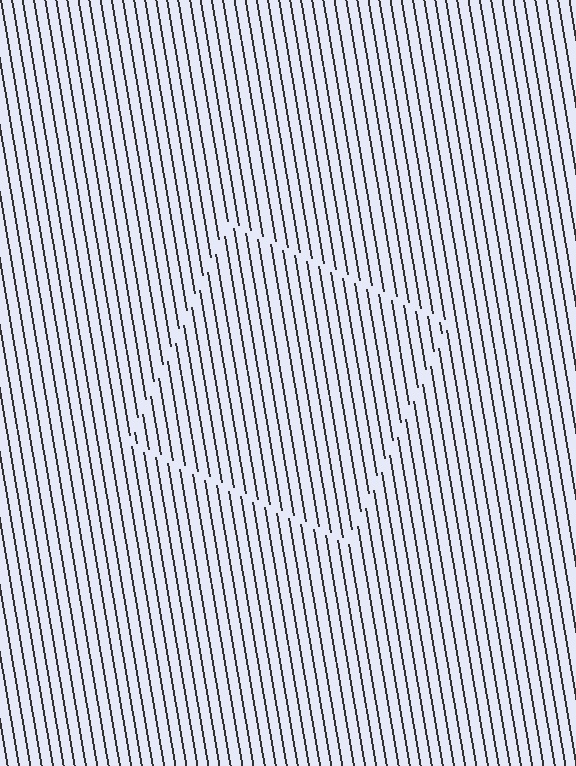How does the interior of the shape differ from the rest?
The interior of the shape contains the same grating, shifted by half a period — the contour is defined by the phase discontinuity where line-ends from the inner and outer gratings abut.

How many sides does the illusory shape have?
4 sides — the line-ends trace a square.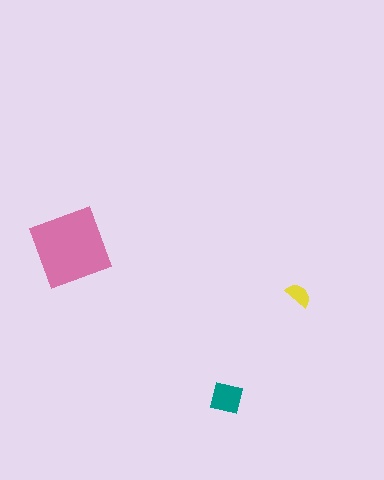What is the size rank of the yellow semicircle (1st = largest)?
3rd.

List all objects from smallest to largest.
The yellow semicircle, the teal square, the pink square.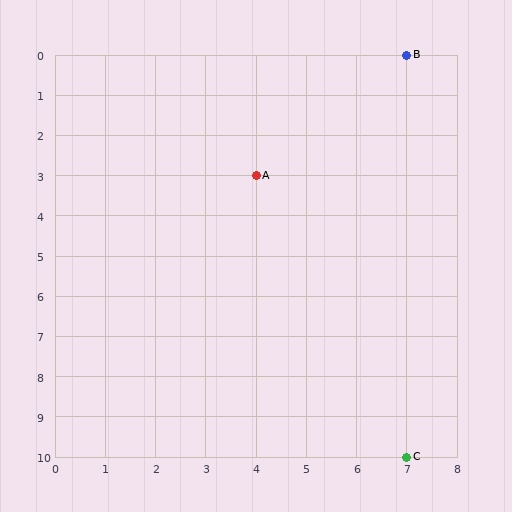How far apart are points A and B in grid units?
Points A and B are 3 columns and 3 rows apart (about 4.2 grid units diagonally).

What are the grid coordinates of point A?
Point A is at grid coordinates (4, 3).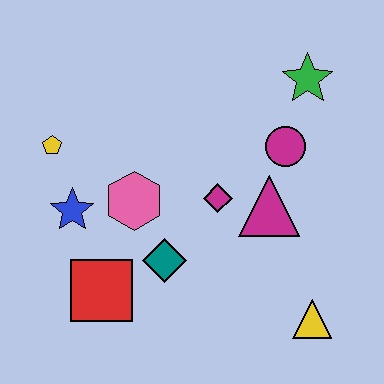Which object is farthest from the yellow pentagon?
The yellow triangle is farthest from the yellow pentagon.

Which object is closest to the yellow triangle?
The magenta triangle is closest to the yellow triangle.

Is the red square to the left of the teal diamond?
Yes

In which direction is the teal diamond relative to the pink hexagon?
The teal diamond is below the pink hexagon.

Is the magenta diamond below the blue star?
No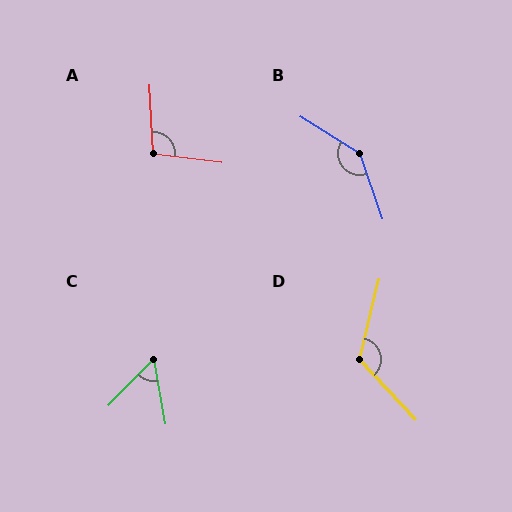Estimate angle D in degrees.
Approximately 123 degrees.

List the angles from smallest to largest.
C (55°), A (100°), D (123°), B (141°).